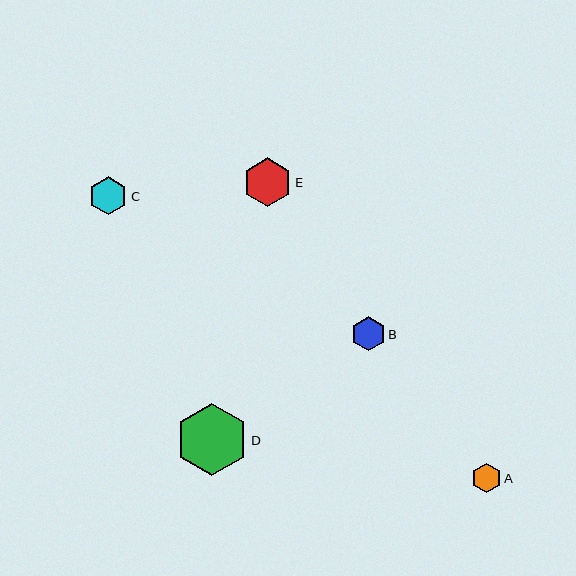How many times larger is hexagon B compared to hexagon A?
Hexagon B is approximately 1.2 times the size of hexagon A.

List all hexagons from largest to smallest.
From largest to smallest: D, E, C, B, A.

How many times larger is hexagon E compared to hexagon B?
Hexagon E is approximately 1.4 times the size of hexagon B.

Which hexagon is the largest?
Hexagon D is the largest with a size of approximately 72 pixels.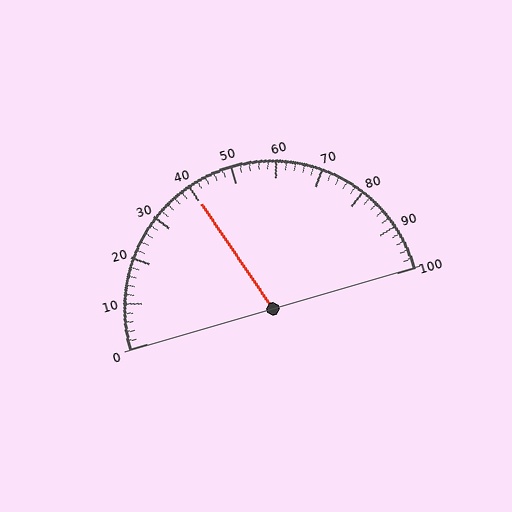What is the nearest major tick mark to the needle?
The nearest major tick mark is 40.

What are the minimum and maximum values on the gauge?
The gauge ranges from 0 to 100.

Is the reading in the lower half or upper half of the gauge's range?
The reading is in the lower half of the range (0 to 100).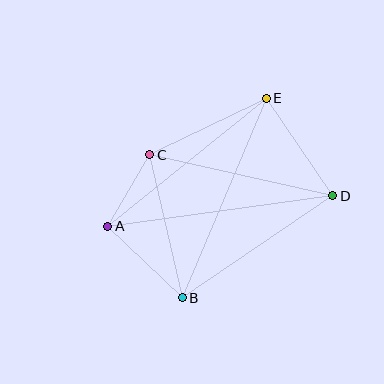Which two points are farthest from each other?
Points A and D are farthest from each other.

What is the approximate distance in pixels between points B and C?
The distance between B and C is approximately 147 pixels.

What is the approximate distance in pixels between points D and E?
The distance between D and E is approximately 118 pixels.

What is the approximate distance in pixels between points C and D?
The distance between C and D is approximately 188 pixels.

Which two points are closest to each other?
Points A and C are closest to each other.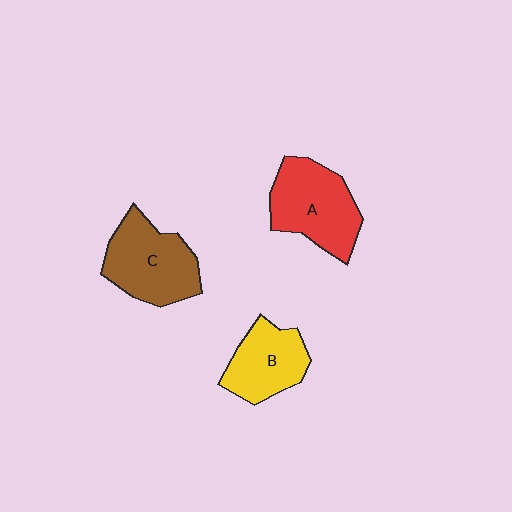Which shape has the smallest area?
Shape B (yellow).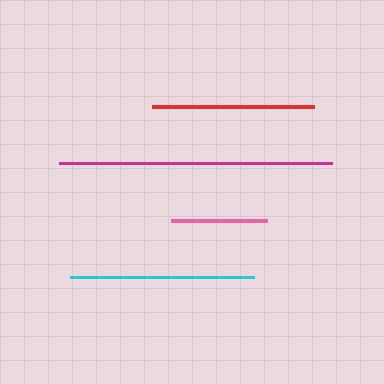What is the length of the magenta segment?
The magenta segment is approximately 273 pixels long.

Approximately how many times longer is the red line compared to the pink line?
The red line is approximately 1.7 times the length of the pink line.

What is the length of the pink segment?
The pink segment is approximately 96 pixels long.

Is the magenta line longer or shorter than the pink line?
The magenta line is longer than the pink line.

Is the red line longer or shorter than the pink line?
The red line is longer than the pink line.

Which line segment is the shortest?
The pink line is the shortest at approximately 96 pixels.